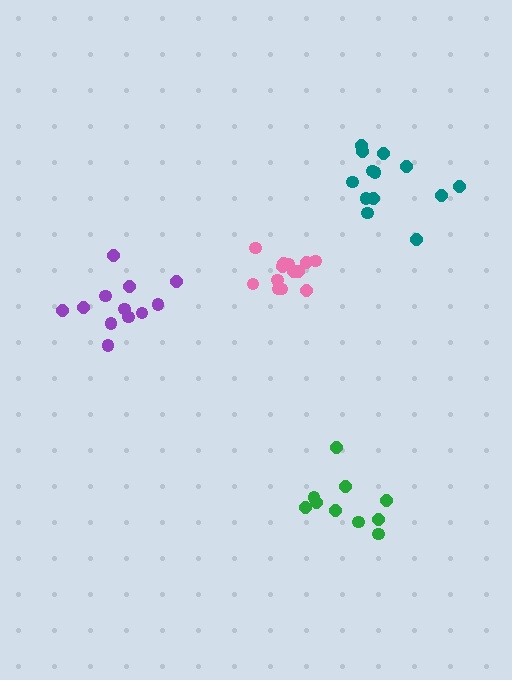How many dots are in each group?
Group 1: 10 dots, Group 2: 12 dots, Group 3: 13 dots, Group 4: 13 dots (48 total).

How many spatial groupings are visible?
There are 4 spatial groupings.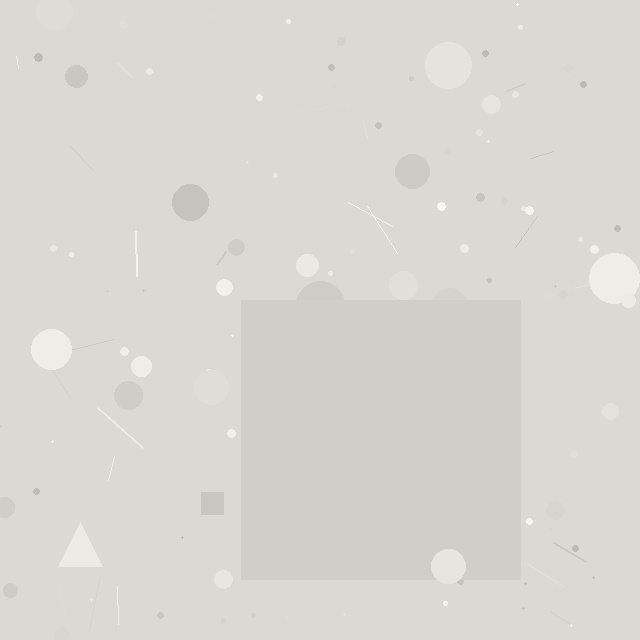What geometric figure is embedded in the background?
A square is embedded in the background.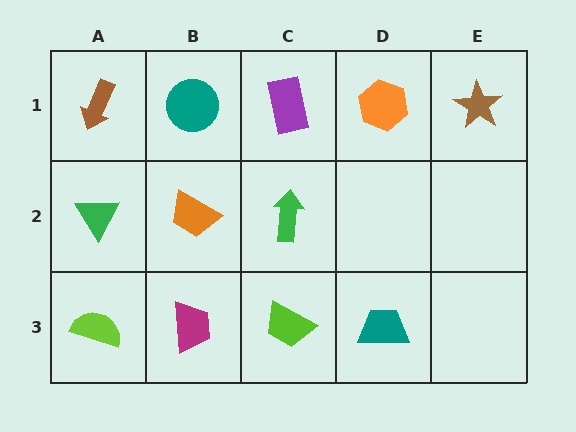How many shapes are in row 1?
5 shapes.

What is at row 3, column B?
A magenta trapezoid.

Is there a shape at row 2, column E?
No, that cell is empty.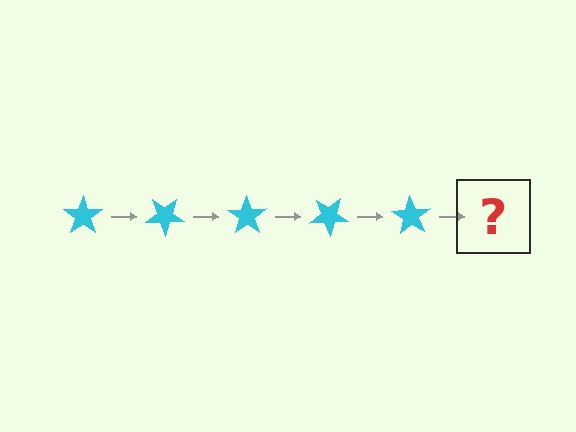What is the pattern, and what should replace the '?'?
The pattern is that the star rotates 35 degrees each step. The '?' should be a cyan star rotated 175 degrees.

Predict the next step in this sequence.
The next step is a cyan star rotated 175 degrees.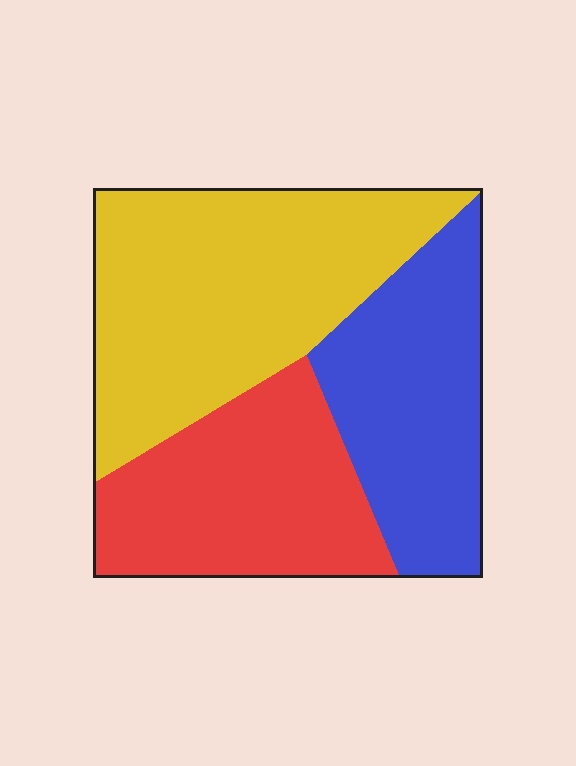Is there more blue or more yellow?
Yellow.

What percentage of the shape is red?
Red covers around 30% of the shape.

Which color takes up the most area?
Yellow, at roughly 40%.